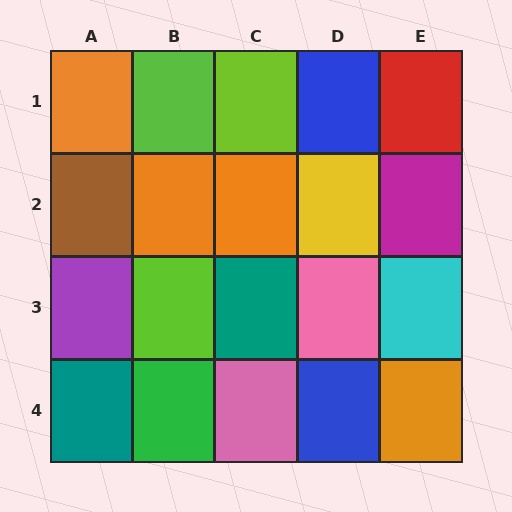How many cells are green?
1 cell is green.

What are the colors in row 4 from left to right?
Teal, green, pink, blue, orange.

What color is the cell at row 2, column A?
Brown.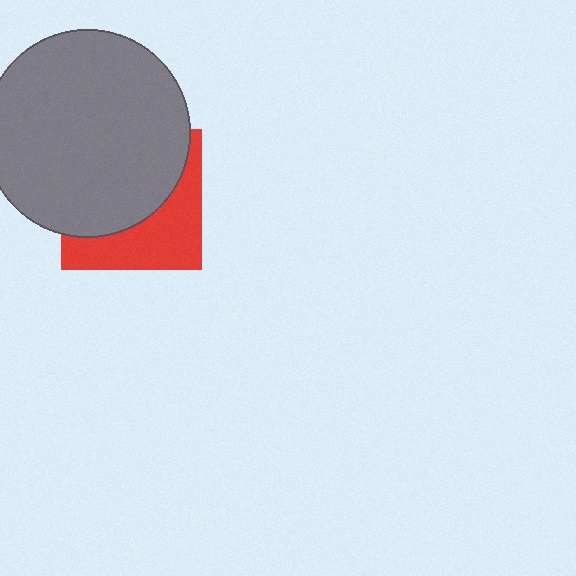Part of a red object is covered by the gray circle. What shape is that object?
It is a square.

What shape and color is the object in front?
The object in front is a gray circle.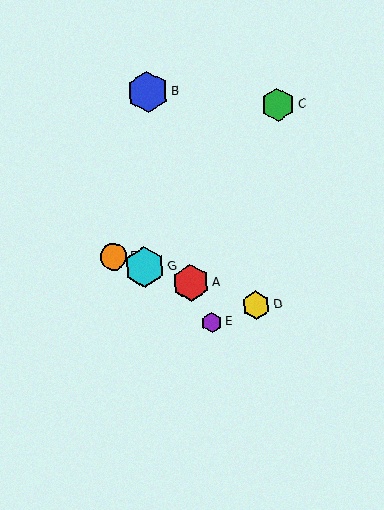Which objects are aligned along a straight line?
Objects A, D, F, G are aligned along a straight line.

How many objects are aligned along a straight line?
4 objects (A, D, F, G) are aligned along a straight line.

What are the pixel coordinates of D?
Object D is at (256, 305).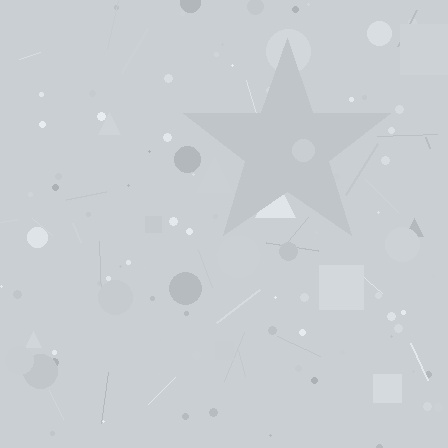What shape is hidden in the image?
A star is hidden in the image.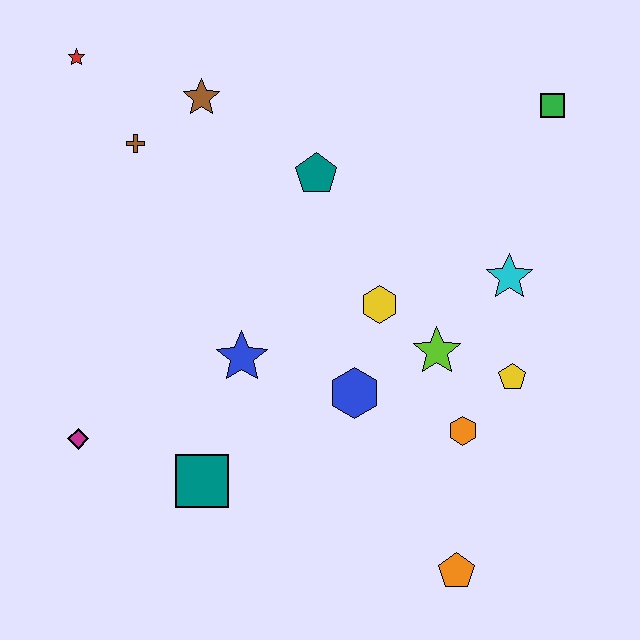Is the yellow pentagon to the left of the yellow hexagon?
No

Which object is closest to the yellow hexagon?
The lime star is closest to the yellow hexagon.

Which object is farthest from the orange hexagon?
The red star is farthest from the orange hexagon.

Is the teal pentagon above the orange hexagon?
Yes